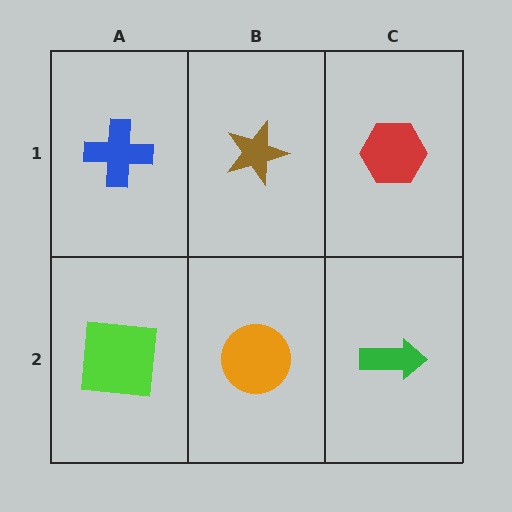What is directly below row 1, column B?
An orange circle.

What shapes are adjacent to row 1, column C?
A green arrow (row 2, column C), a brown star (row 1, column B).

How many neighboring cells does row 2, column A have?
2.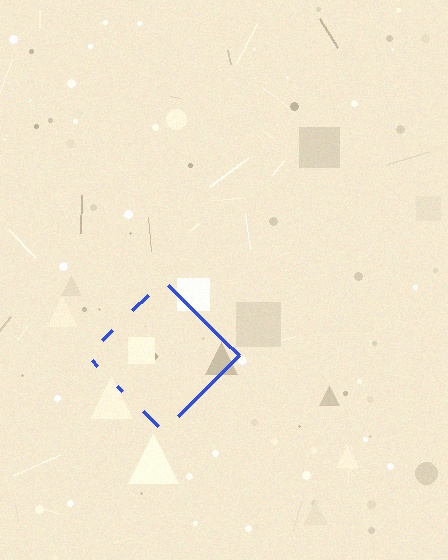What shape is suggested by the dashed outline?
The dashed outline suggests a diamond.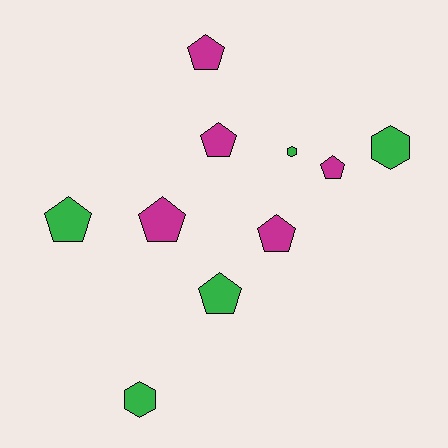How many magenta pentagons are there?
There are 5 magenta pentagons.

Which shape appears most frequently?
Pentagon, with 7 objects.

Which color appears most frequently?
Magenta, with 5 objects.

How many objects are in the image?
There are 10 objects.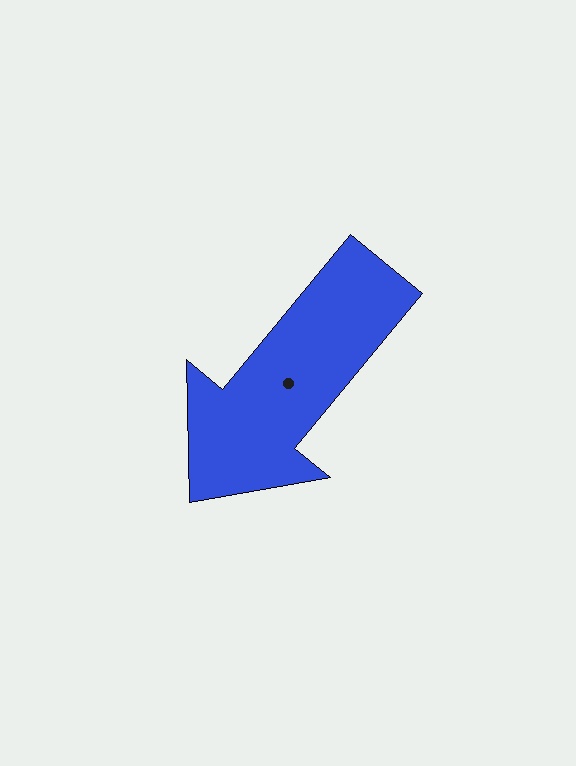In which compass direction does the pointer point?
Southwest.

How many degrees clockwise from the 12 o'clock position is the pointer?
Approximately 220 degrees.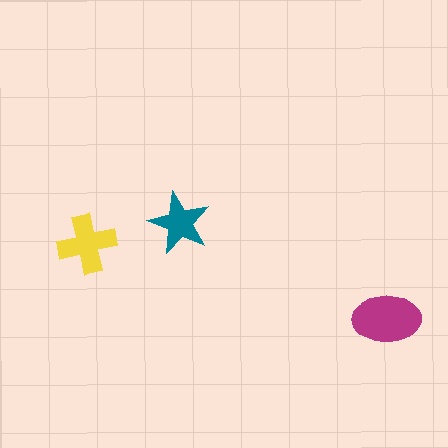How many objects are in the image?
There are 3 objects in the image.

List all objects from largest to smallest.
The magenta ellipse, the yellow cross, the teal star.